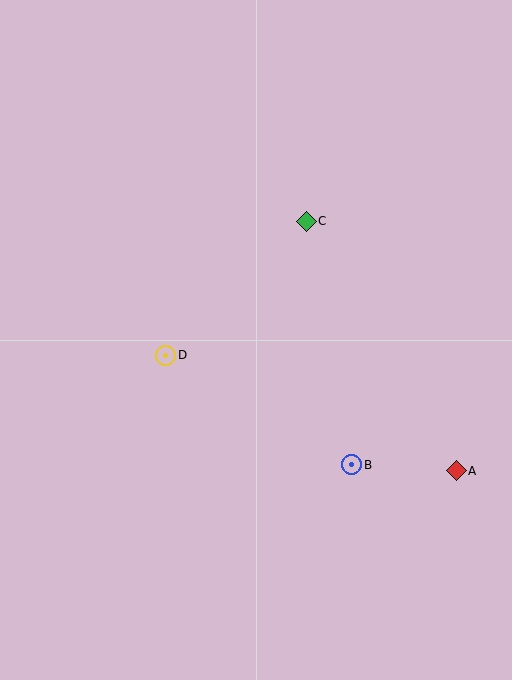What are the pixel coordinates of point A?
Point A is at (456, 471).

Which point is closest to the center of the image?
Point D at (166, 355) is closest to the center.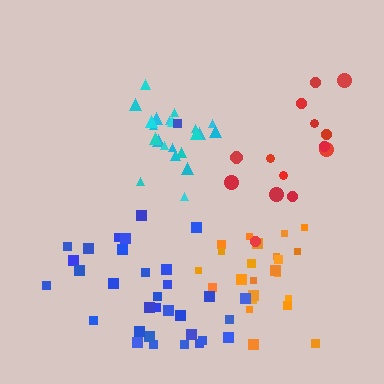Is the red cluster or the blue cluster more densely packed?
Blue.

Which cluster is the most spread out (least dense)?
Red.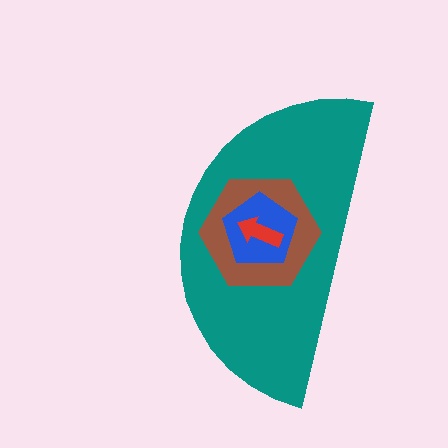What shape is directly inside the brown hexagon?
The blue pentagon.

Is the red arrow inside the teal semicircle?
Yes.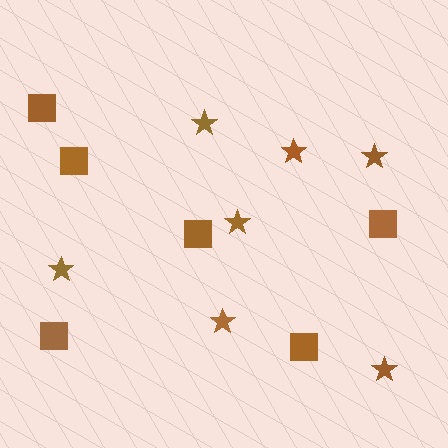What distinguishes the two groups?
There are 2 groups: one group of stars (7) and one group of squares (6).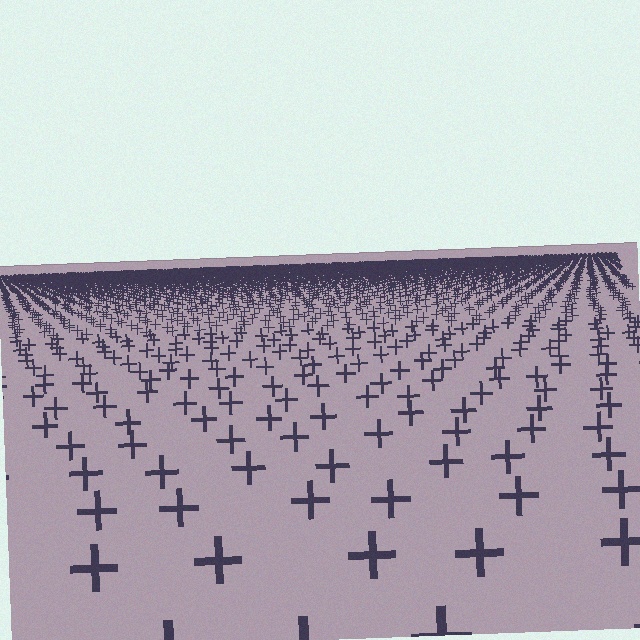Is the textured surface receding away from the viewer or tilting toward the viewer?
The surface is receding away from the viewer. Texture elements get smaller and denser toward the top.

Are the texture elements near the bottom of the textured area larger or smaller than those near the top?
Larger. Near the bottom, elements are closer to the viewer and appear at a bigger on-screen size.